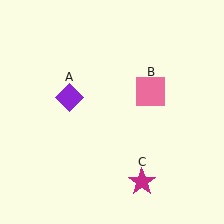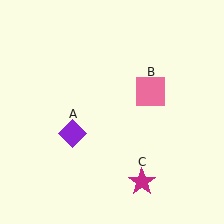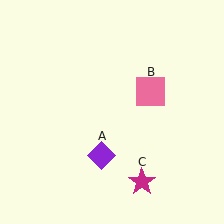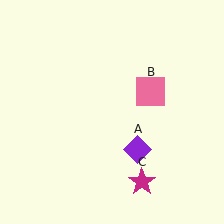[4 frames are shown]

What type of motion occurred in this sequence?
The purple diamond (object A) rotated counterclockwise around the center of the scene.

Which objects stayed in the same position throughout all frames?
Pink square (object B) and magenta star (object C) remained stationary.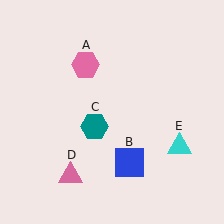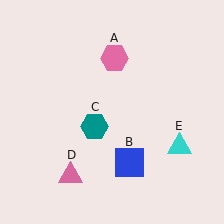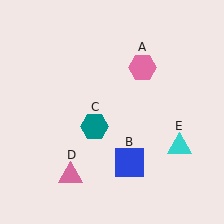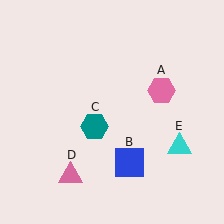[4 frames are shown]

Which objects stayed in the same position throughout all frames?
Blue square (object B) and teal hexagon (object C) and pink triangle (object D) and cyan triangle (object E) remained stationary.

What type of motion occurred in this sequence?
The pink hexagon (object A) rotated clockwise around the center of the scene.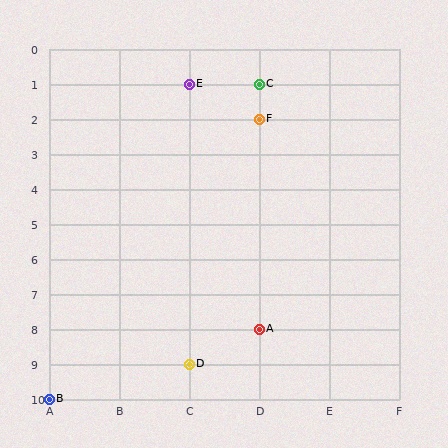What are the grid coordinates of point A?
Point A is at grid coordinates (D, 8).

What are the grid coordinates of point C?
Point C is at grid coordinates (D, 1).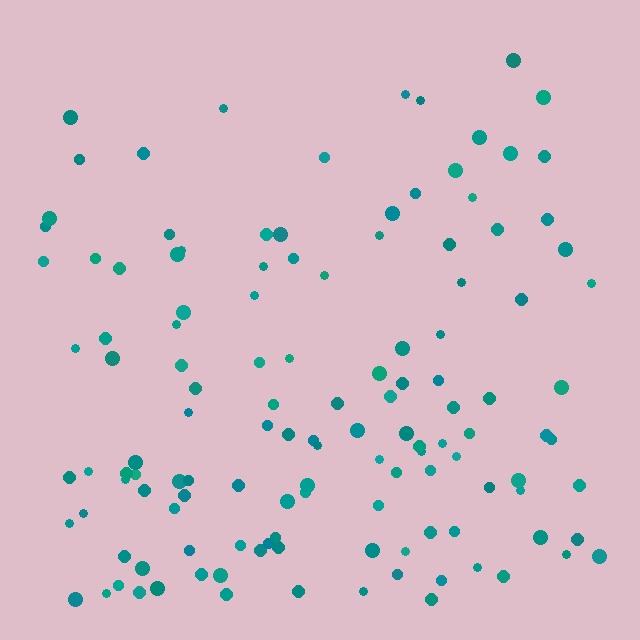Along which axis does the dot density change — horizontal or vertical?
Vertical.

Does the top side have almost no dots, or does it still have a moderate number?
Still a moderate number, just noticeably fewer than the bottom.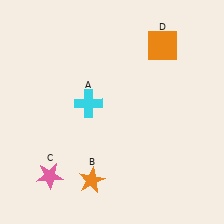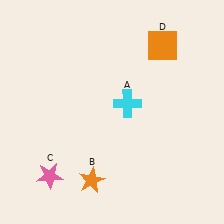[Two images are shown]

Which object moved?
The cyan cross (A) moved right.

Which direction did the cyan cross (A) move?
The cyan cross (A) moved right.